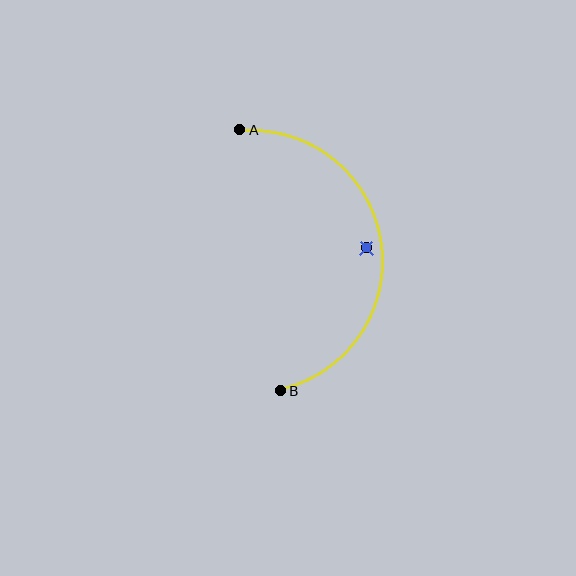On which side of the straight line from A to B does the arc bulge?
The arc bulges to the right of the straight line connecting A and B.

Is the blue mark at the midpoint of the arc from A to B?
No — the blue mark does not lie on the arc at all. It sits slightly inside the curve.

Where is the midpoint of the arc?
The arc midpoint is the point on the curve farthest from the straight line joining A and B. It sits to the right of that line.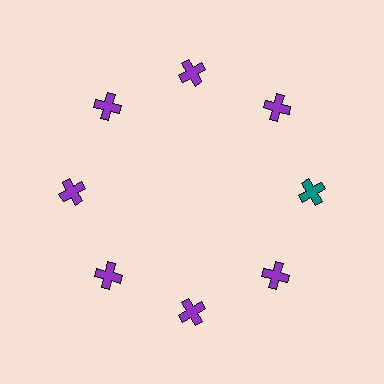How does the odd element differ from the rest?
It has a different color: teal instead of purple.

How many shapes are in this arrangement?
There are 8 shapes arranged in a ring pattern.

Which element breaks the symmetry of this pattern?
The teal cross at roughly the 3 o'clock position breaks the symmetry. All other shapes are purple crosses.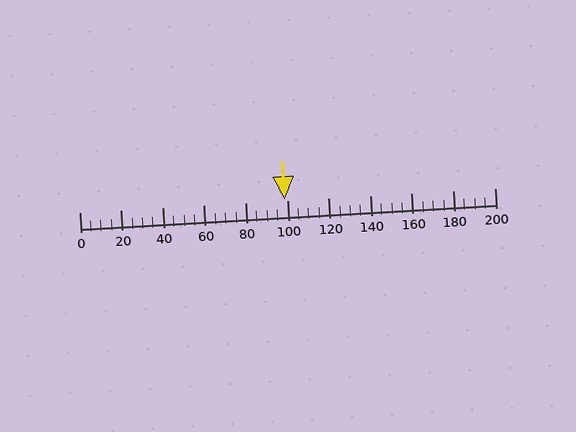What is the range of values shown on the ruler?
The ruler shows values from 0 to 200.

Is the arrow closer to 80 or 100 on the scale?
The arrow is closer to 100.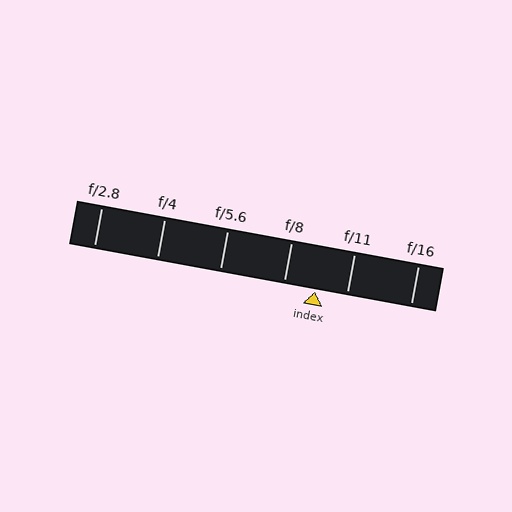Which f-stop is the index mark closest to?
The index mark is closest to f/11.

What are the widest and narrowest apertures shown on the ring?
The widest aperture shown is f/2.8 and the narrowest is f/16.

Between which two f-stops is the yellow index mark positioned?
The index mark is between f/8 and f/11.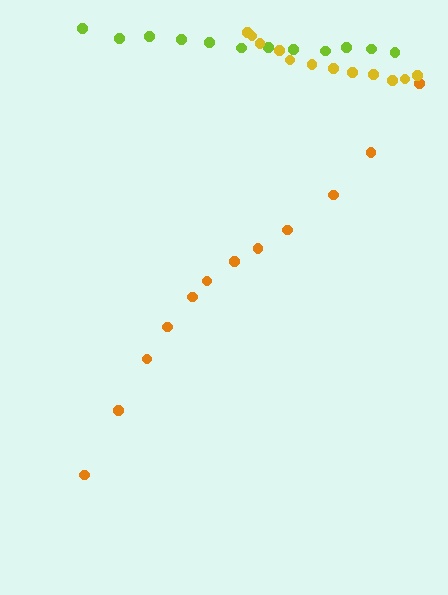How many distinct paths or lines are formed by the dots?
There are 3 distinct paths.